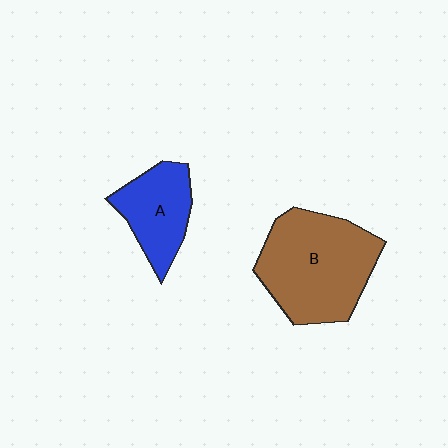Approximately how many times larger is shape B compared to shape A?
Approximately 1.8 times.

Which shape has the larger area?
Shape B (brown).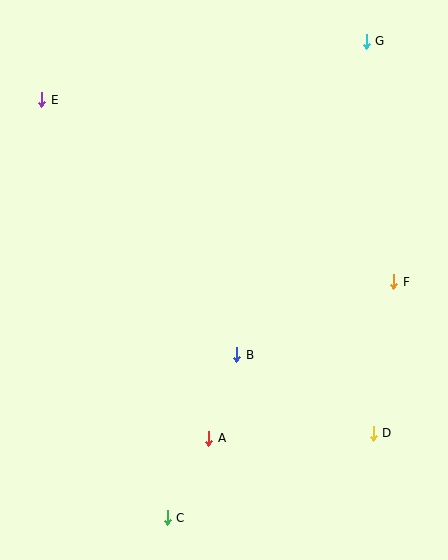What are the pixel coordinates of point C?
Point C is at (167, 518).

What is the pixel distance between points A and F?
The distance between A and F is 243 pixels.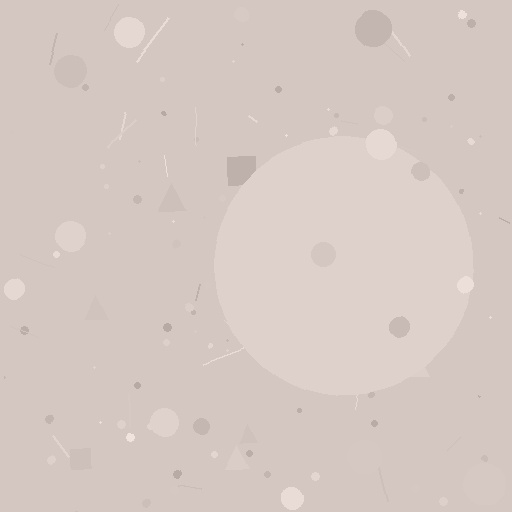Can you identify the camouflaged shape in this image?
The camouflaged shape is a circle.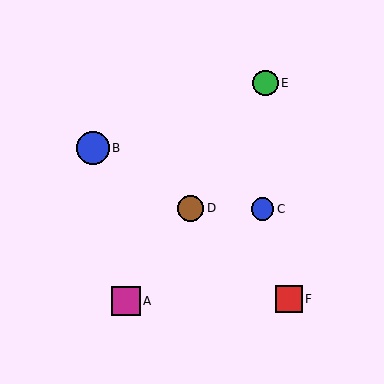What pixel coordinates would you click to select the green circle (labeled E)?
Click at (266, 83) to select the green circle E.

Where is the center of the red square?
The center of the red square is at (289, 299).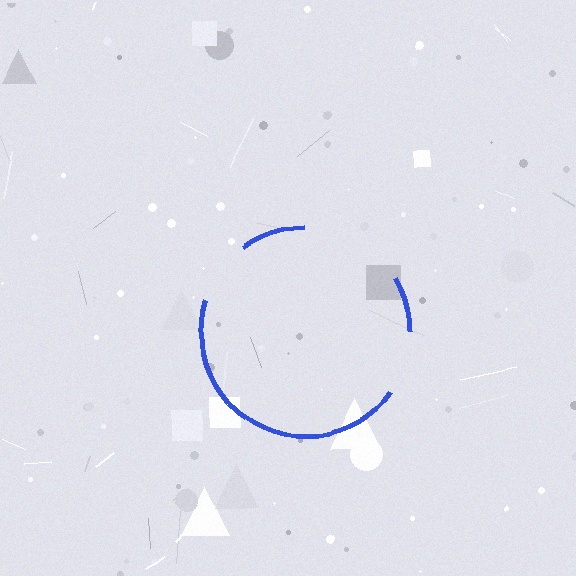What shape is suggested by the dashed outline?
The dashed outline suggests a circle.